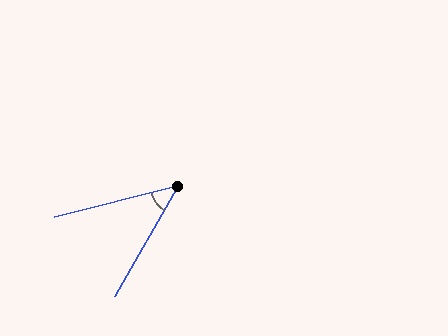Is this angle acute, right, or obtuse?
It is acute.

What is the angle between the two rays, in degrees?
Approximately 46 degrees.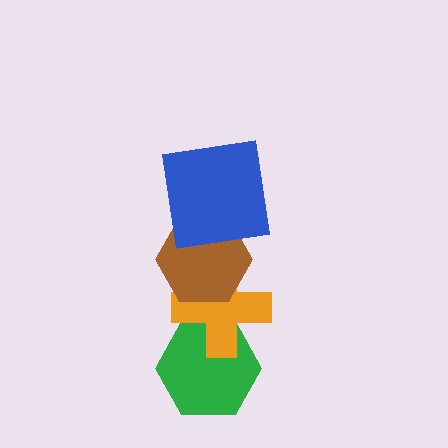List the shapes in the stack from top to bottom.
From top to bottom: the blue square, the brown hexagon, the orange cross, the green hexagon.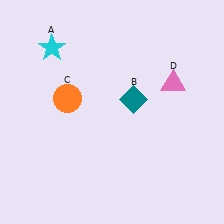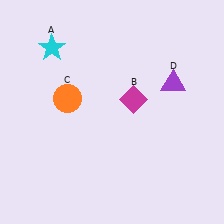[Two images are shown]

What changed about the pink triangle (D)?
In Image 1, D is pink. In Image 2, it changed to purple.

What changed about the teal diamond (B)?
In Image 1, B is teal. In Image 2, it changed to magenta.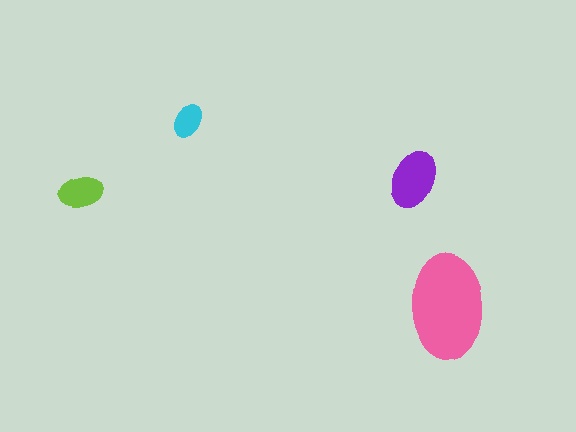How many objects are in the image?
There are 4 objects in the image.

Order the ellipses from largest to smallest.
the pink one, the purple one, the lime one, the cyan one.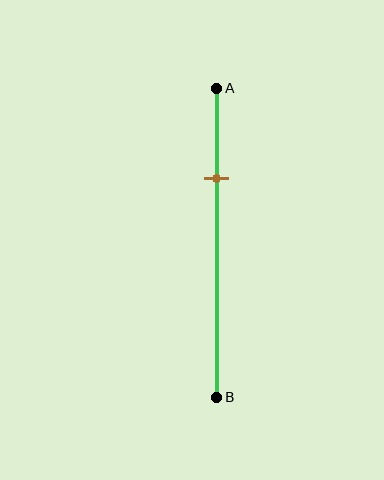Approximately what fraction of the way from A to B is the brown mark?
The brown mark is approximately 30% of the way from A to B.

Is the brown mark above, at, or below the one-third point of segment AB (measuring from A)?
The brown mark is above the one-third point of segment AB.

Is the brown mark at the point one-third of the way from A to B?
No, the mark is at about 30% from A, not at the 33% one-third point.